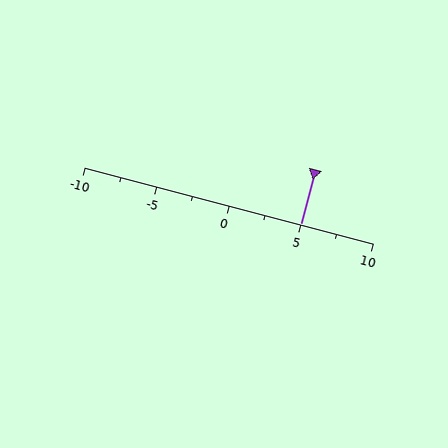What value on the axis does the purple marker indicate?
The marker indicates approximately 5.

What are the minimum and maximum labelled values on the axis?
The axis runs from -10 to 10.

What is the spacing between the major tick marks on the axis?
The major ticks are spaced 5 apart.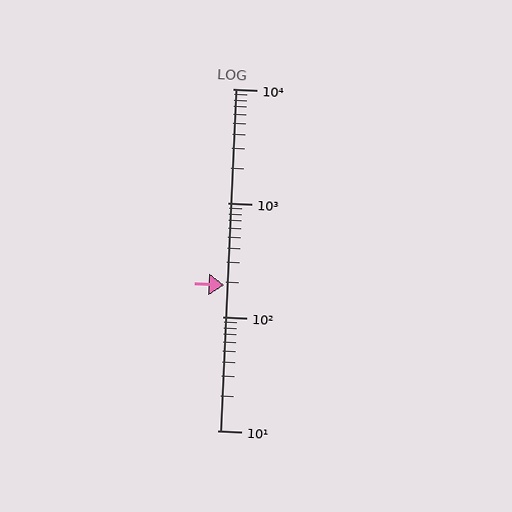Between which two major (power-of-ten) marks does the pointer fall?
The pointer is between 100 and 1000.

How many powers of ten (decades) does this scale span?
The scale spans 3 decades, from 10 to 10000.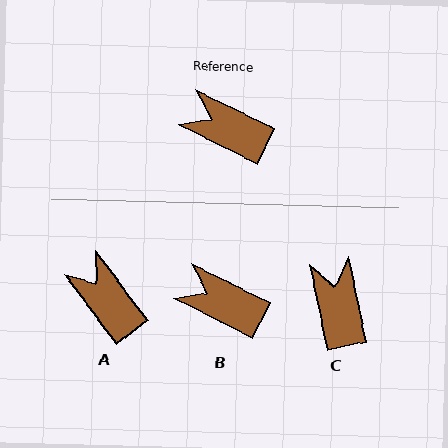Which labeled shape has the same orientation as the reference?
B.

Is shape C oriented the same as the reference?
No, it is off by about 52 degrees.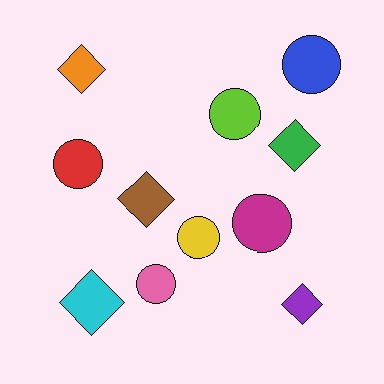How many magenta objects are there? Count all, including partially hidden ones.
There is 1 magenta object.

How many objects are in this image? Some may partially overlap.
There are 11 objects.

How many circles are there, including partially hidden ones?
There are 6 circles.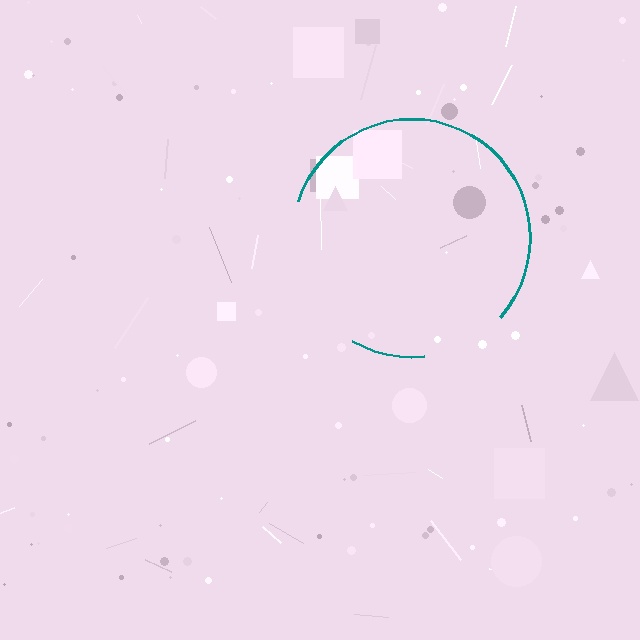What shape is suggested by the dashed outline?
The dashed outline suggests a circle.